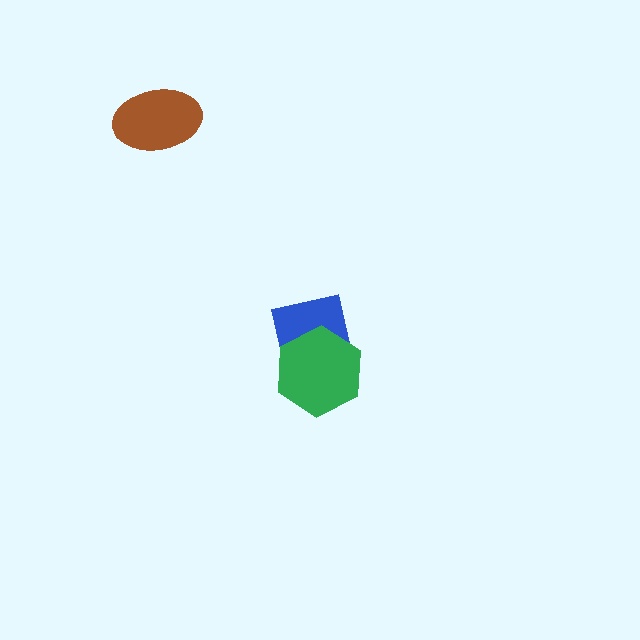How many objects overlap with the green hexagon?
1 object overlaps with the green hexagon.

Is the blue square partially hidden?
Yes, it is partially covered by another shape.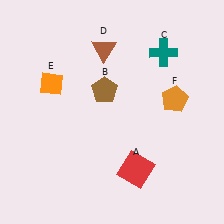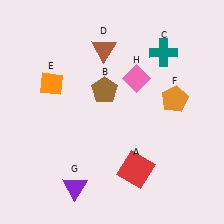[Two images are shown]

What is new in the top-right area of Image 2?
A pink diamond (H) was added in the top-right area of Image 2.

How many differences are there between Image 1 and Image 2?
There are 2 differences between the two images.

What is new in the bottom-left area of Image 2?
A purple triangle (G) was added in the bottom-left area of Image 2.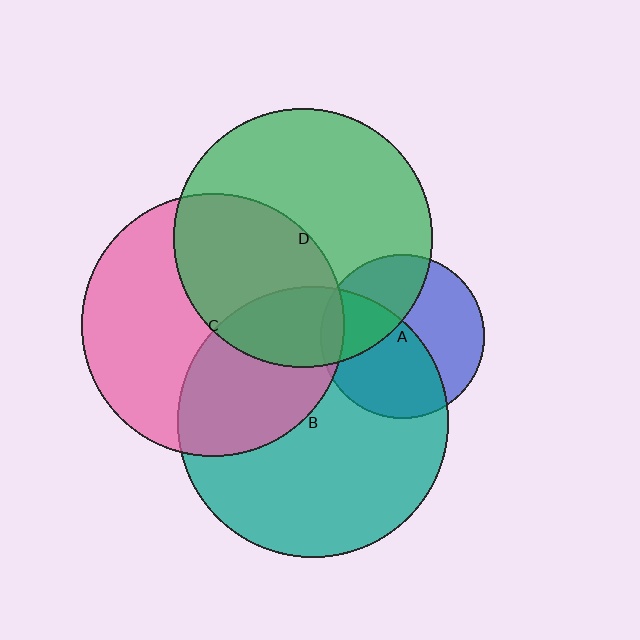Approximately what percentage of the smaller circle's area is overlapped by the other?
Approximately 50%.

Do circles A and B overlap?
Yes.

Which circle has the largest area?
Circle B (teal).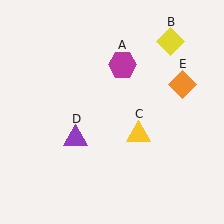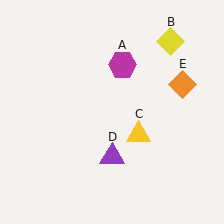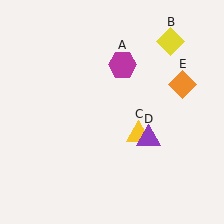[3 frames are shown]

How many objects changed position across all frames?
1 object changed position: purple triangle (object D).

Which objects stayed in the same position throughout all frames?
Magenta hexagon (object A) and yellow diamond (object B) and yellow triangle (object C) and orange diamond (object E) remained stationary.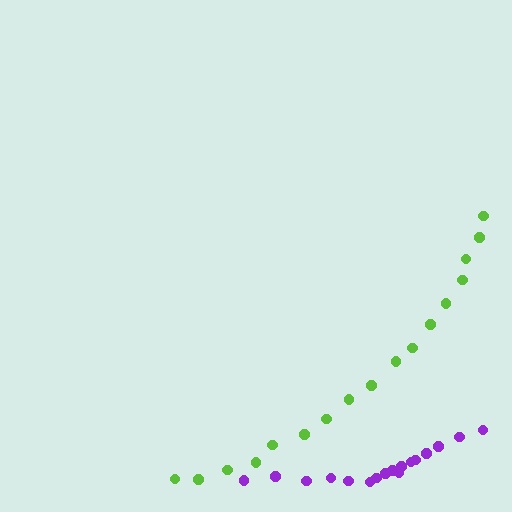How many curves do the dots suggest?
There are 2 distinct paths.